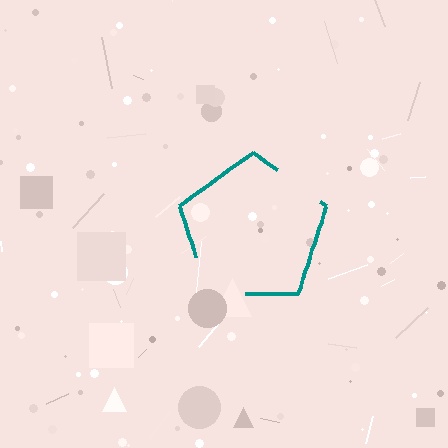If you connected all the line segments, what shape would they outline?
They would outline a pentagon.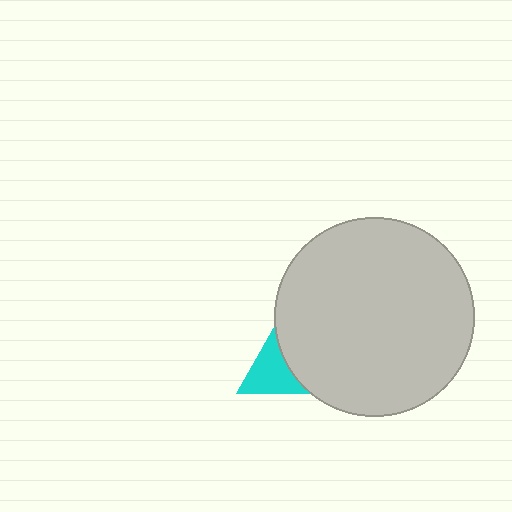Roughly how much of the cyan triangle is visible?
A small part of it is visible (roughly 41%).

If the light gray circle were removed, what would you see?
You would see the complete cyan triangle.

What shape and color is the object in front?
The object in front is a light gray circle.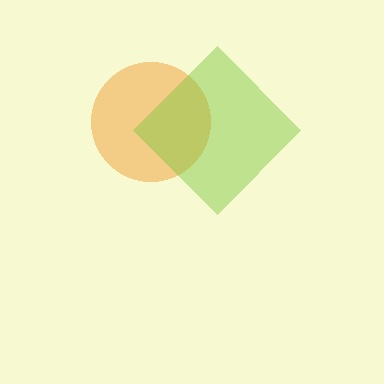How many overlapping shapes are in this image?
There are 2 overlapping shapes in the image.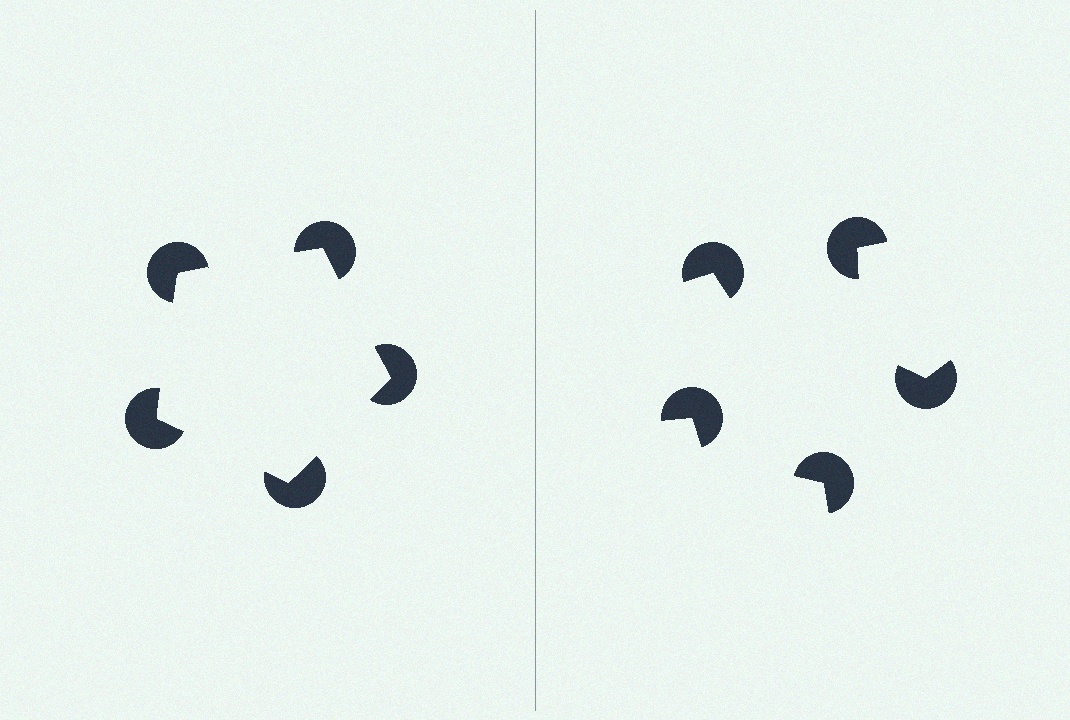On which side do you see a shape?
An illusory pentagon appears on the left side. On the right side the wedge cuts are rotated, so no coherent shape forms.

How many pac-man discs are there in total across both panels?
10 — 5 on each side.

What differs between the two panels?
The pac-man discs are positioned identically on both sides; only the wedge orientations differ. On the left they align to a pentagon; on the right they are misaligned.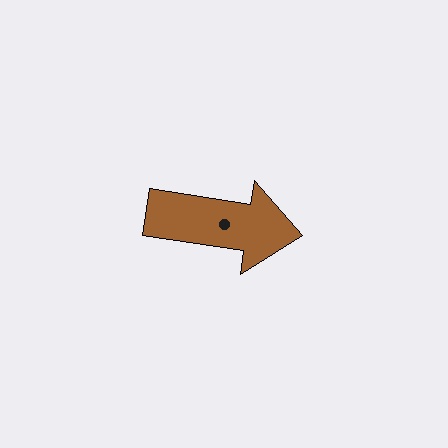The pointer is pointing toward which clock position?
Roughly 3 o'clock.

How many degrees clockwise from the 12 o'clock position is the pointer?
Approximately 99 degrees.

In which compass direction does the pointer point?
East.